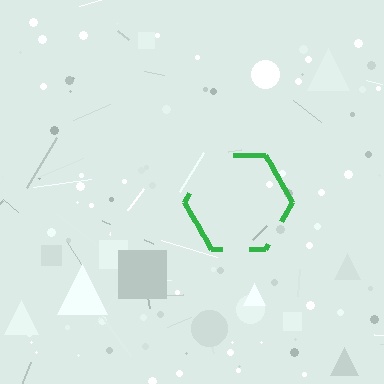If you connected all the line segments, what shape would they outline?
They would outline a hexagon.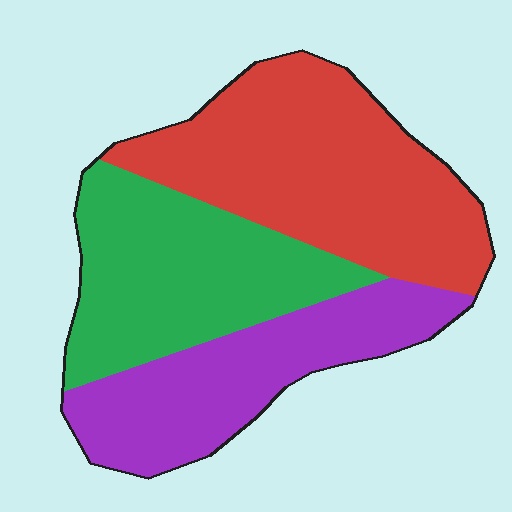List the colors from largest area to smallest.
From largest to smallest: red, green, purple.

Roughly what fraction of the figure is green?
Green takes up between a sixth and a third of the figure.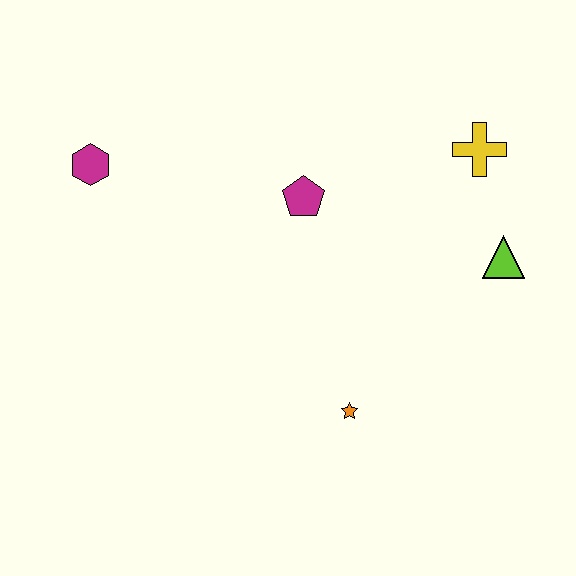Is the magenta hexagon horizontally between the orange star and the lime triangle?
No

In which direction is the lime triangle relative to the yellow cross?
The lime triangle is below the yellow cross.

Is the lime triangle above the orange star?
Yes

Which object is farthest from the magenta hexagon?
The lime triangle is farthest from the magenta hexagon.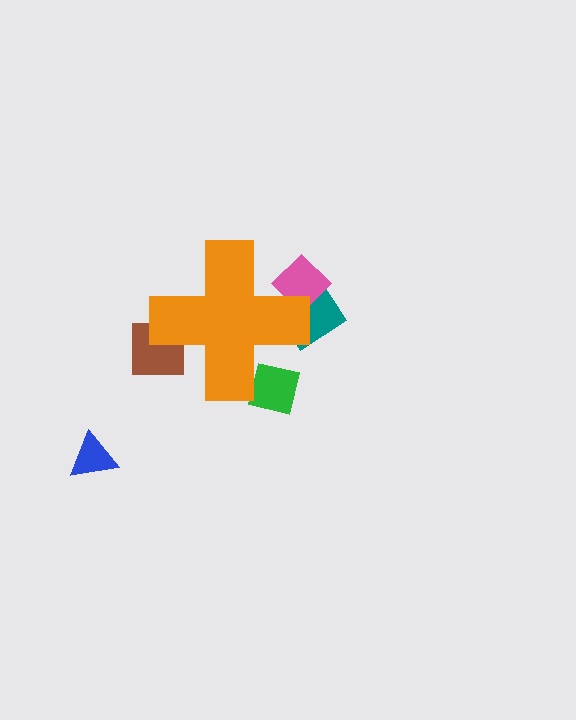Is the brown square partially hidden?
Yes, the brown square is partially hidden behind the orange cross.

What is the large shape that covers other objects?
An orange cross.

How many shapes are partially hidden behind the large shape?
4 shapes are partially hidden.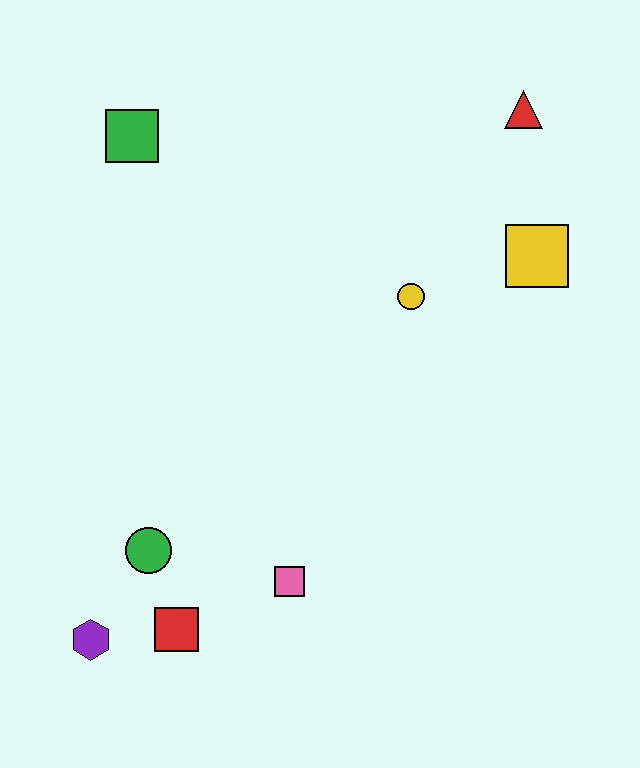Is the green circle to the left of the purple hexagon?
No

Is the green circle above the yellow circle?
No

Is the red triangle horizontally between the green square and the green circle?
No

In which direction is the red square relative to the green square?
The red square is below the green square.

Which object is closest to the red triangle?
The yellow square is closest to the red triangle.